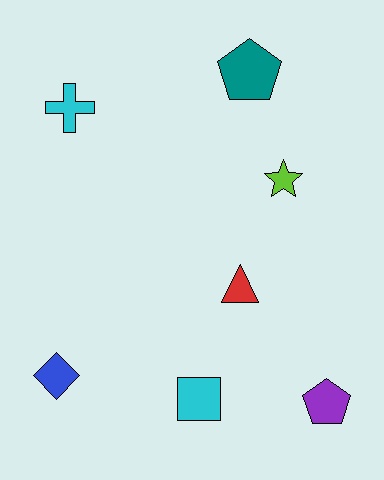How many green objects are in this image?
There are no green objects.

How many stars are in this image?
There is 1 star.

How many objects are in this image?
There are 7 objects.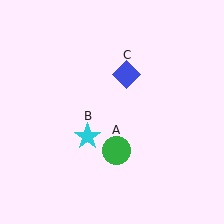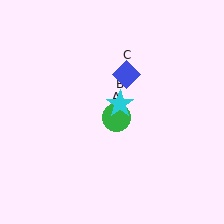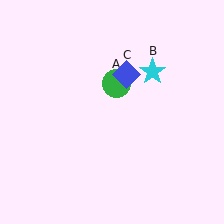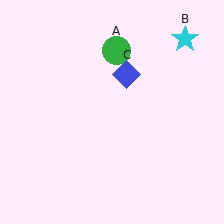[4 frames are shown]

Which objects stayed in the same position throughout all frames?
Blue diamond (object C) remained stationary.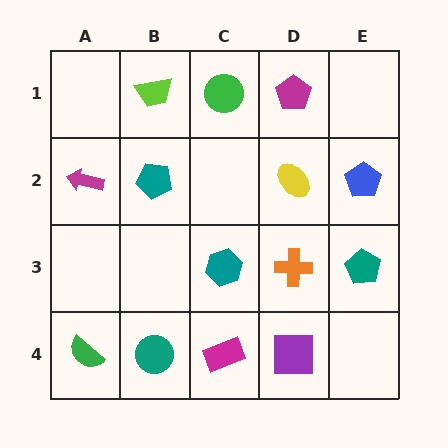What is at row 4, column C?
A magenta rectangle.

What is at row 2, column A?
A magenta arrow.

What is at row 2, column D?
A yellow ellipse.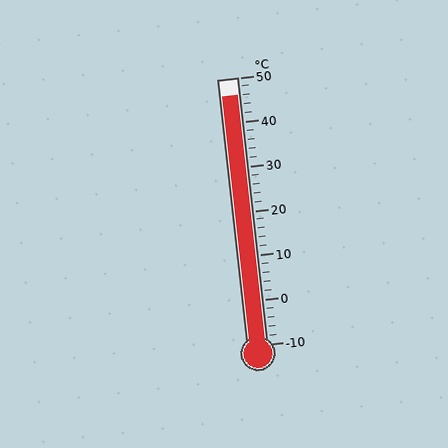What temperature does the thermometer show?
The thermometer shows approximately 46°C.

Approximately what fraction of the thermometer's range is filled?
The thermometer is filled to approximately 95% of its range.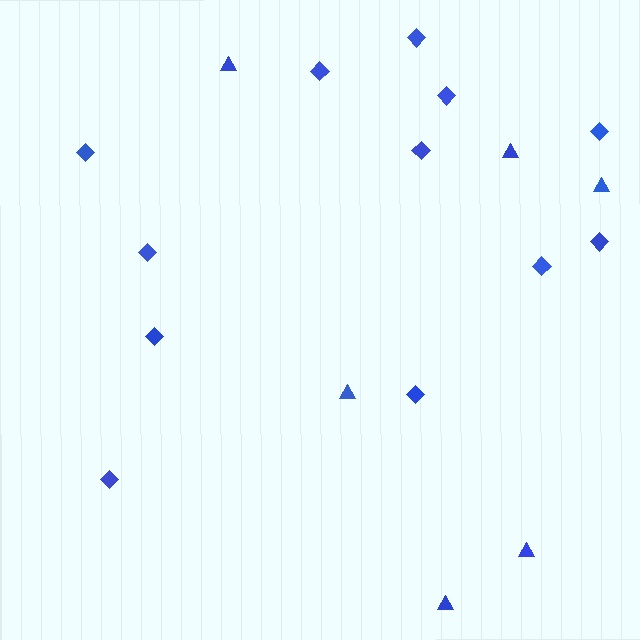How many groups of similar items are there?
There are 2 groups: one group of triangles (6) and one group of diamonds (12).